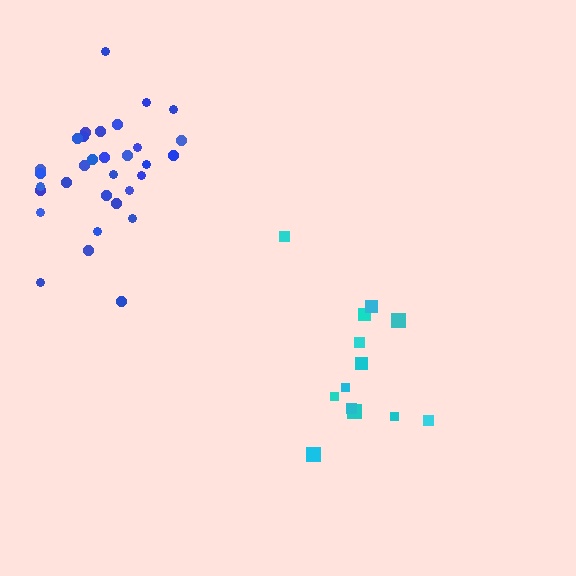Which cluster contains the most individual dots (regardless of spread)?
Blue (32).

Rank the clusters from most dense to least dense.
blue, cyan.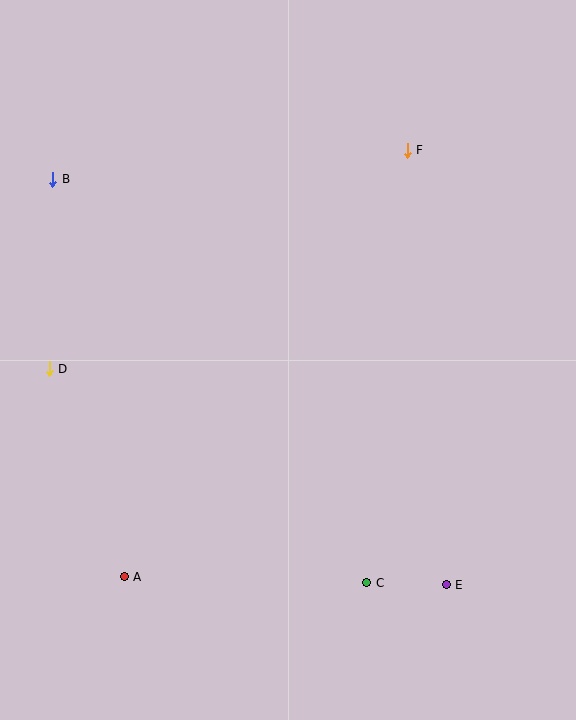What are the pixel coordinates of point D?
Point D is at (49, 369).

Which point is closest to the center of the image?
Point C at (367, 583) is closest to the center.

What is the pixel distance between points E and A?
The distance between E and A is 322 pixels.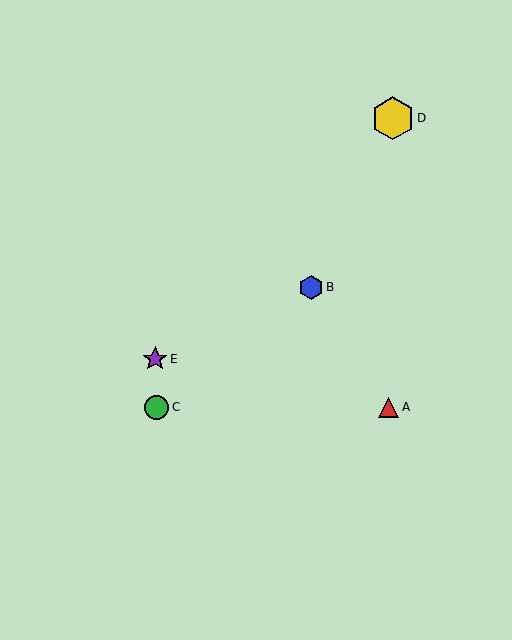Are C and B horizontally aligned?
No, C is at y≈407 and B is at y≈287.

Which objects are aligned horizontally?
Objects A, C are aligned horizontally.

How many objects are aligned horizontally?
2 objects (A, C) are aligned horizontally.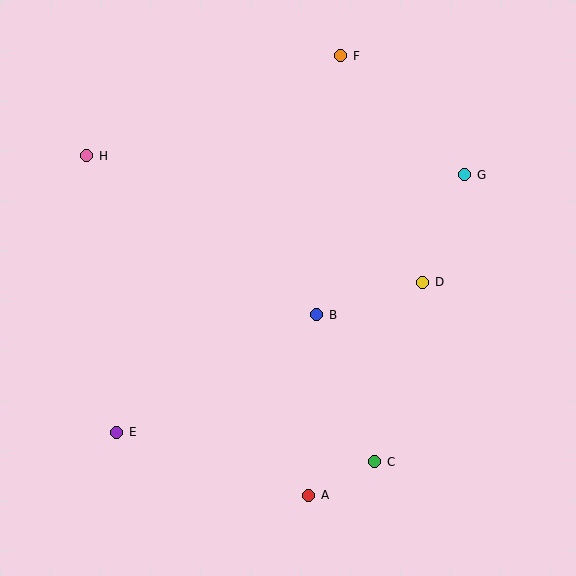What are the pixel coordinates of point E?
Point E is at (117, 432).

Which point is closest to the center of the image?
Point B at (317, 315) is closest to the center.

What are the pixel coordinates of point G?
Point G is at (465, 175).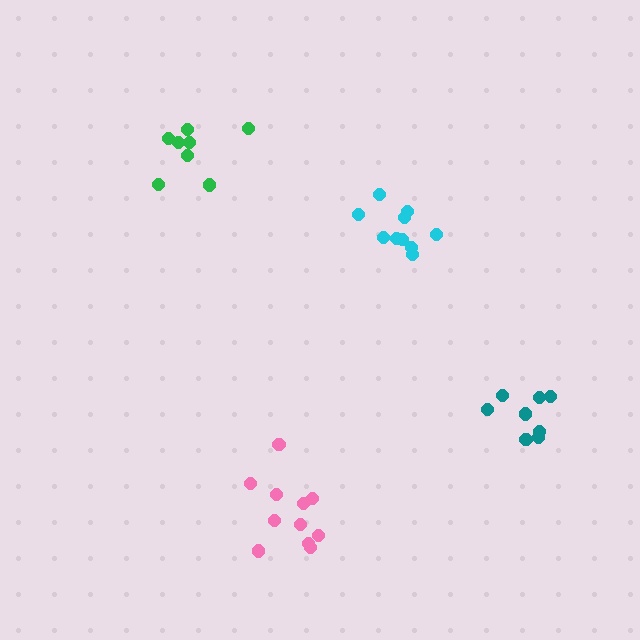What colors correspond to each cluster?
The clusters are colored: cyan, pink, green, teal.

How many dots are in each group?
Group 1: 10 dots, Group 2: 11 dots, Group 3: 8 dots, Group 4: 8 dots (37 total).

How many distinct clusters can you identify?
There are 4 distinct clusters.